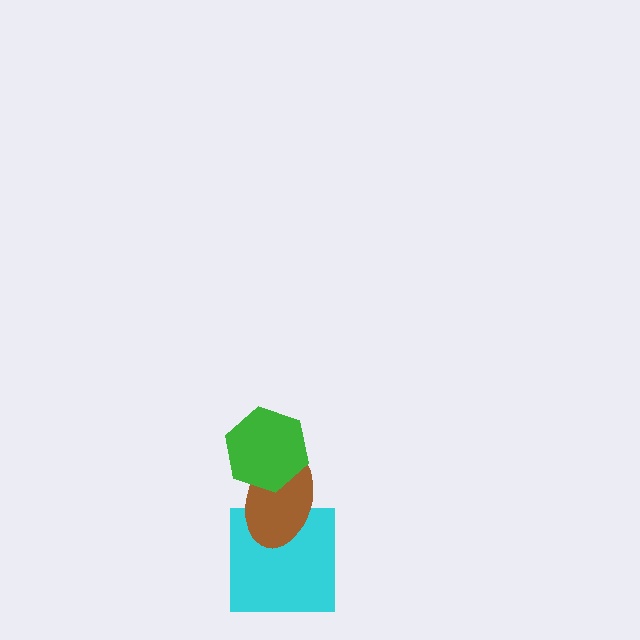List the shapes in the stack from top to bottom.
From top to bottom: the green hexagon, the brown ellipse, the cyan square.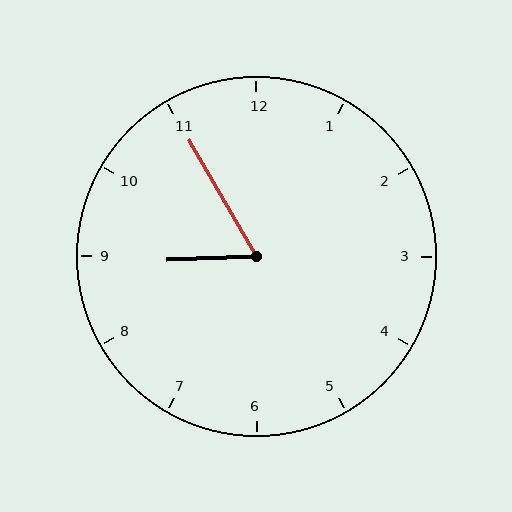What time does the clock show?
8:55.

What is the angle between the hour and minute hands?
Approximately 62 degrees.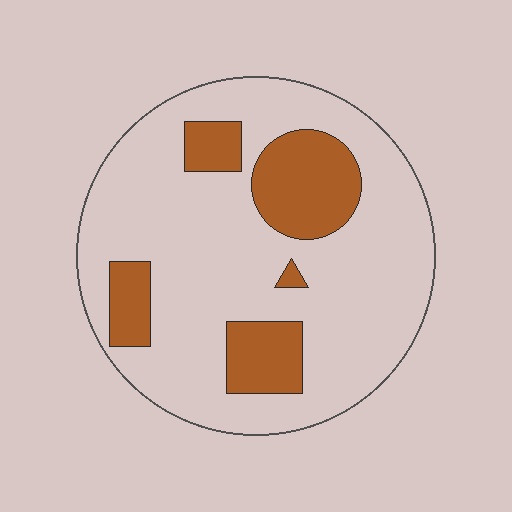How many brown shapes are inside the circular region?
5.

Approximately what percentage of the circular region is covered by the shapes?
Approximately 20%.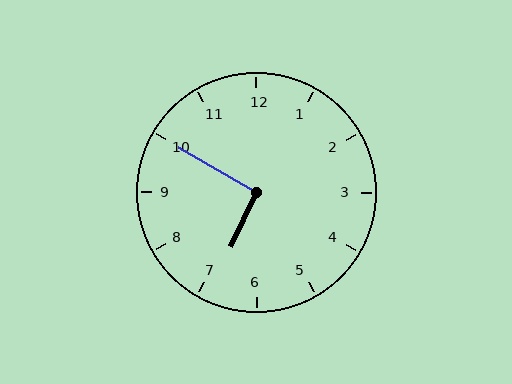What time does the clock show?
6:50.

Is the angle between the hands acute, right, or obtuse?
It is right.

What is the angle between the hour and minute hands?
Approximately 95 degrees.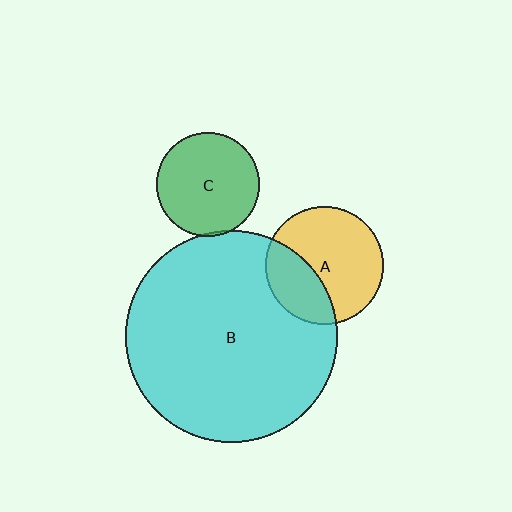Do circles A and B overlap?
Yes.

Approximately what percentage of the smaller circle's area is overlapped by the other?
Approximately 35%.